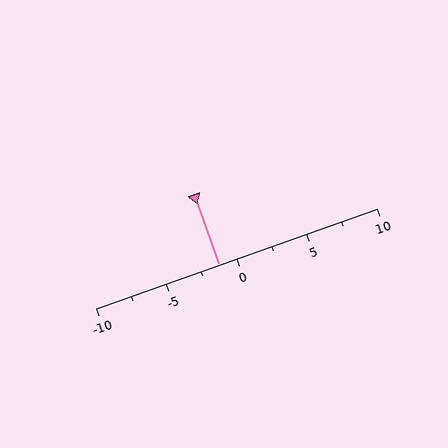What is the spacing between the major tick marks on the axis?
The major ticks are spaced 5 apart.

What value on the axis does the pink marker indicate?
The marker indicates approximately -1.2.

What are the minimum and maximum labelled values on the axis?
The axis runs from -10 to 10.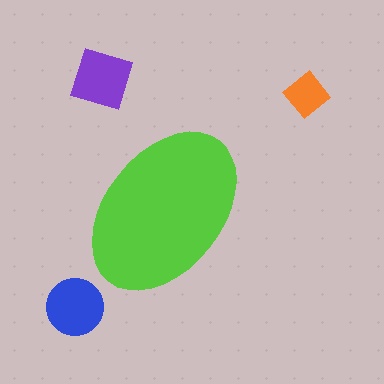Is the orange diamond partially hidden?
No, the orange diamond is fully visible.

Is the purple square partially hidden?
No, the purple square is fully visible.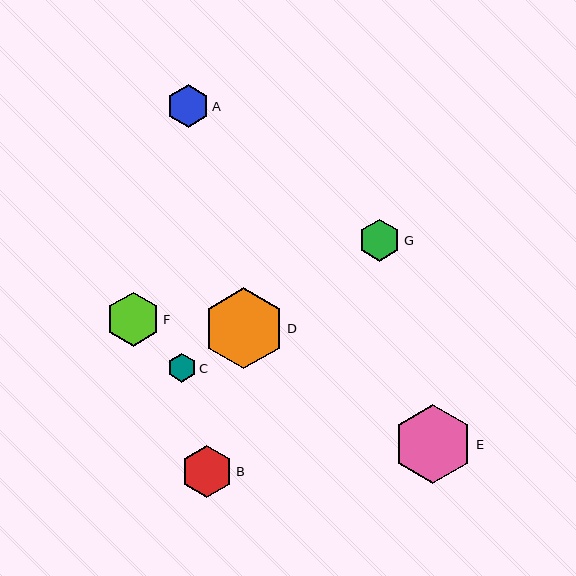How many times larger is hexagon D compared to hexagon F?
Hexagon D is approximately 1.5 times the size of hexagon F.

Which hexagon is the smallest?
Hexagon C is the smallest with a size of approximately 29 pixels.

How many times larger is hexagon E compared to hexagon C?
Hexagon E is approximately 2.7 times the size of hexagon C.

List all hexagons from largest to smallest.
From largest to smallest: D, E, F, B, A, G, C.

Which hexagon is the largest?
Hexagon D is the largest with a size of approximately 81 pixels.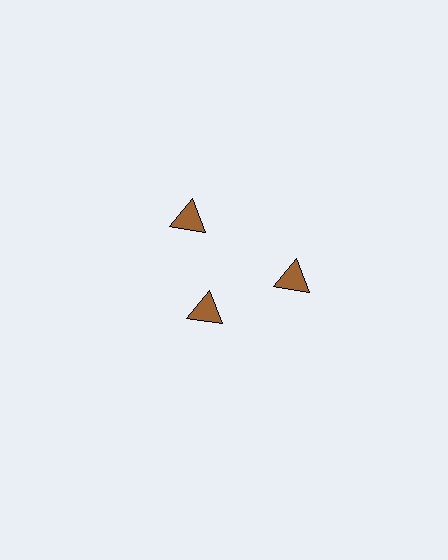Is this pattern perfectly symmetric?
No. The 3 brown triangles are arranged in a ring, but one element near the 7 o'clock position is pulled inward toward the center, breaking the 3-fold rotational symmetry.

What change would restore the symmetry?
The symmetry would be restored by moving it outward, back onto the ring so that all 3 triangles sit at equal angles and equal distance from the center.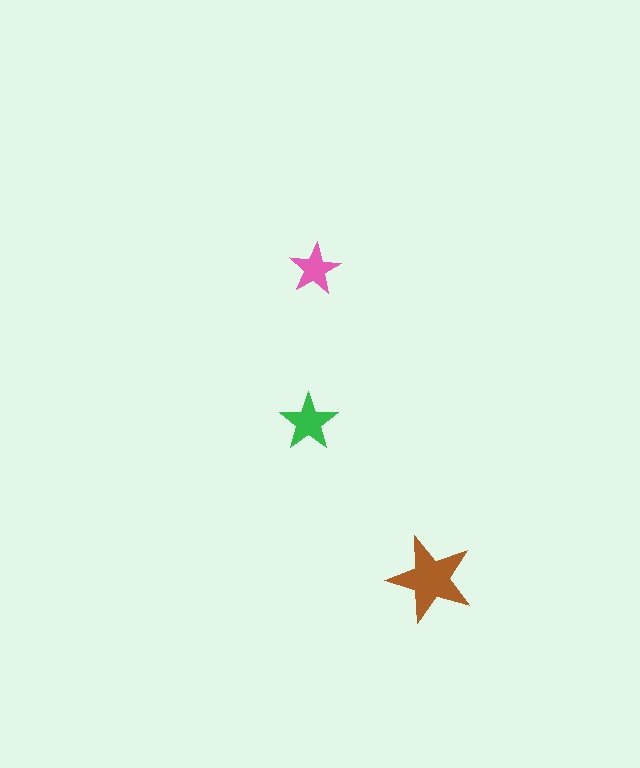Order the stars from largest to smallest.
the brown one, the green one, the pink one.